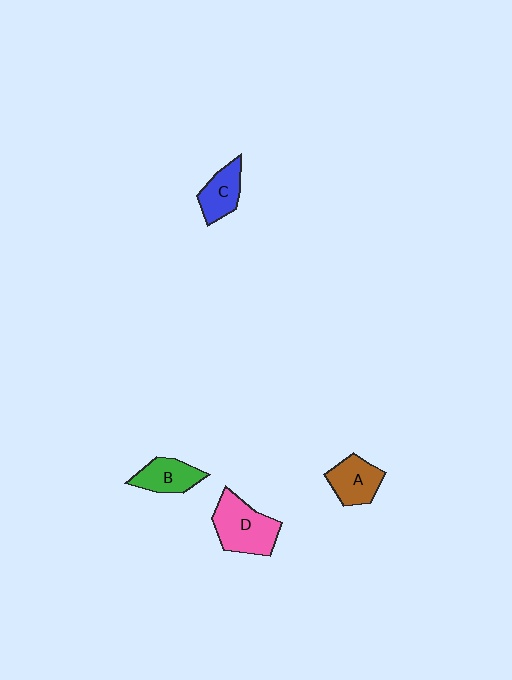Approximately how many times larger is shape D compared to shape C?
Approximately 1.6 times.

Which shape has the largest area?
Shape D (pink).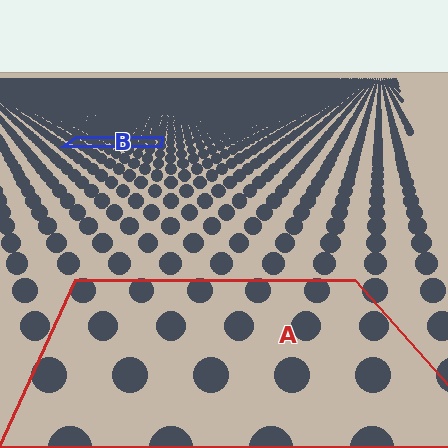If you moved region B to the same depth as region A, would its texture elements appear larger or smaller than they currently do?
They would appear larger. At a closer depth, the same texture elements are projected at a bigger on-screen size.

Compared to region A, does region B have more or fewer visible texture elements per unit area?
Region B has more texture elements per unit area — they are packed more densely because it is farther away.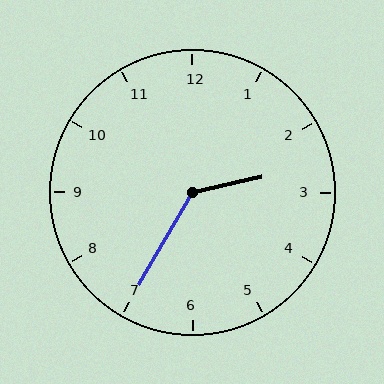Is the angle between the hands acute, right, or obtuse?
It is obtuse.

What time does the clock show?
2:35.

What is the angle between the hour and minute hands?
Approximately 132 degrees.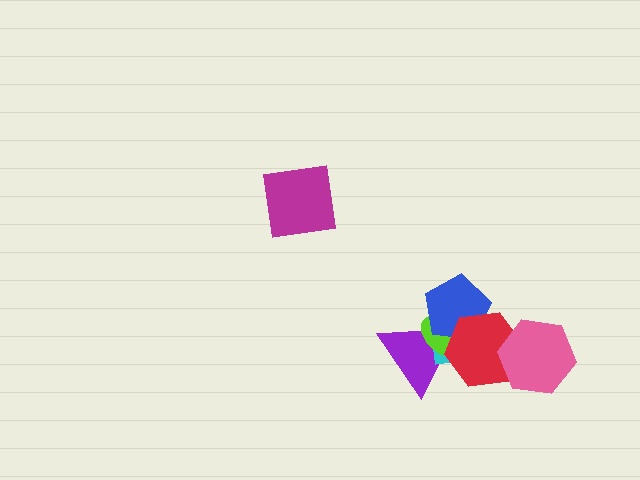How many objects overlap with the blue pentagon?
4 objects overlap with the blue pentagon.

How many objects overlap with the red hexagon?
5 objects overlap with the red hexagon.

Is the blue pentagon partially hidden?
Yes, it is partially covered by another shape.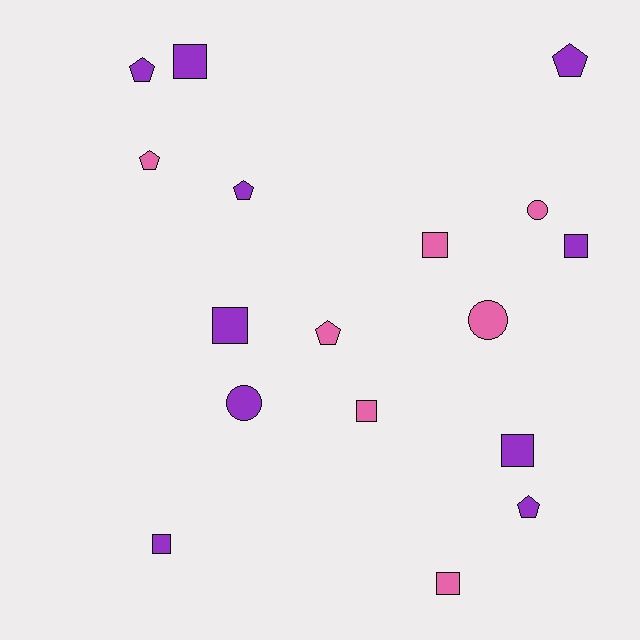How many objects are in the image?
There are 17 objects.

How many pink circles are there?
There are 2 pink circles.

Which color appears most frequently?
Purple, with 10 objects.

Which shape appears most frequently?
Square, with 8 objects.